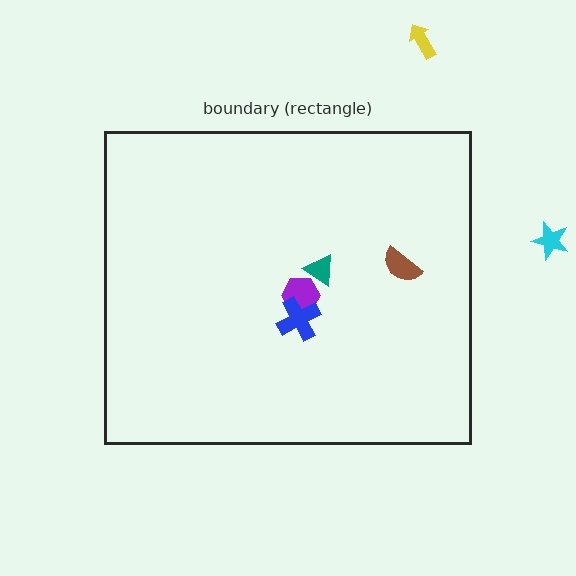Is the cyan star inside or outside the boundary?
Outside.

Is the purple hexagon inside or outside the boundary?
Inside.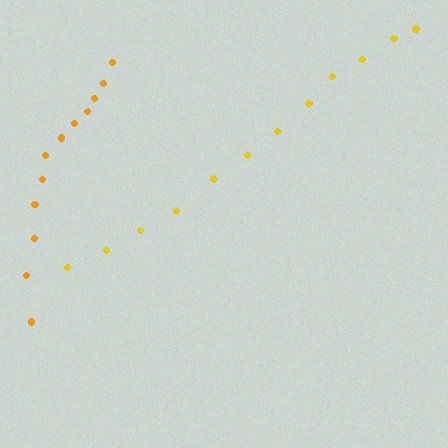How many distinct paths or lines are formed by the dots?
There are 2 distinct paths.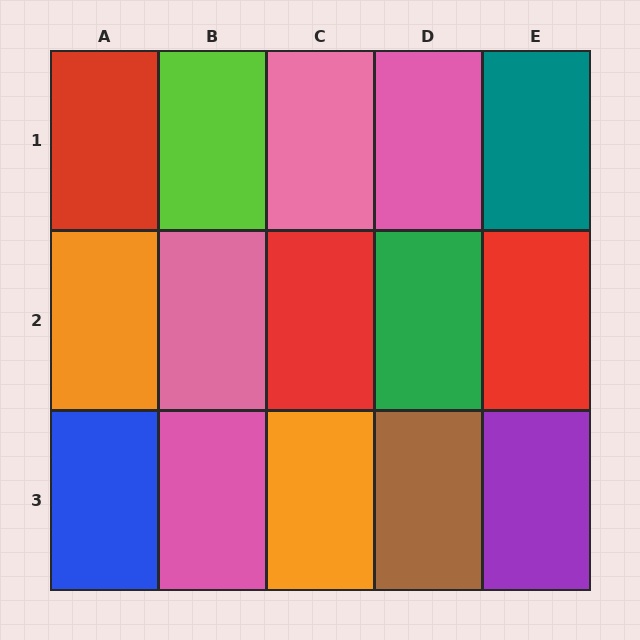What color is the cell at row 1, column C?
Pink.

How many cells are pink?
4 cells are pink.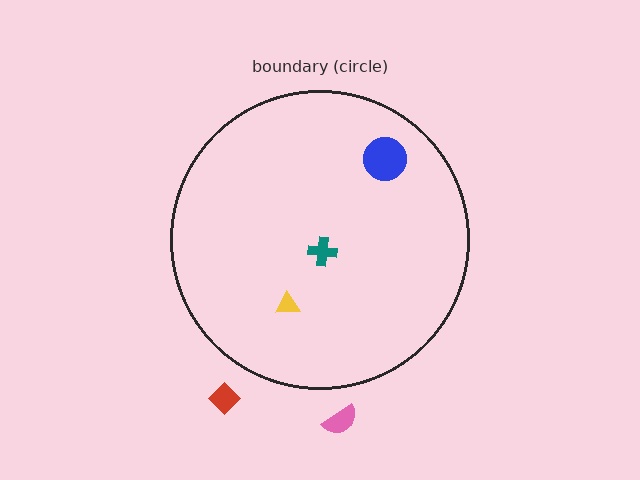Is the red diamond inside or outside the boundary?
Outside.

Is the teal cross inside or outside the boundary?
Inside.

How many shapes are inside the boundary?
3 inside, 2 outside.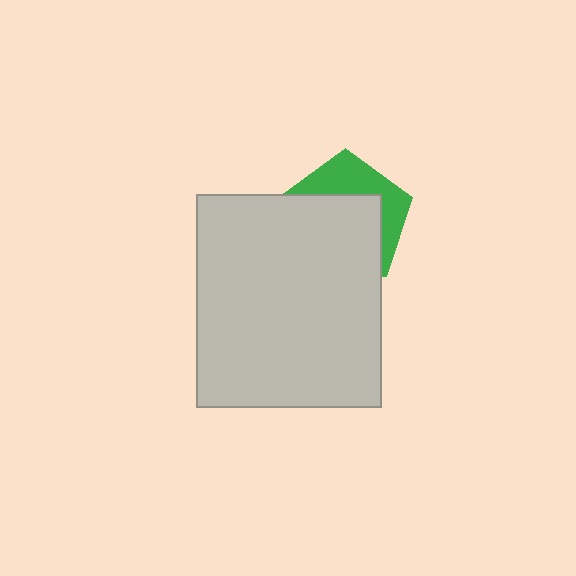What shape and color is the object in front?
The object in front is a light gray rectangle.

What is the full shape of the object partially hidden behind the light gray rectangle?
The partially hidden object is a green pentagon.